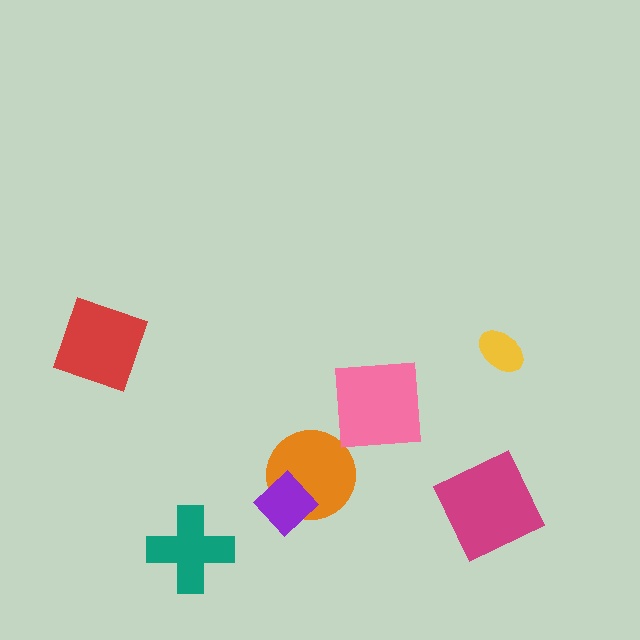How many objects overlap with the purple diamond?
1 object overlaps with the purple diamond.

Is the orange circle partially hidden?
Yes, it is partially covered by another shape.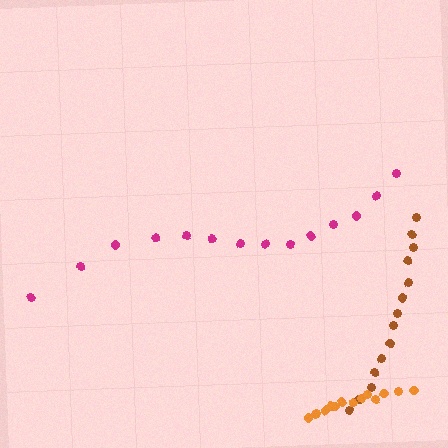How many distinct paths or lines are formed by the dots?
There are 3 distinct paths.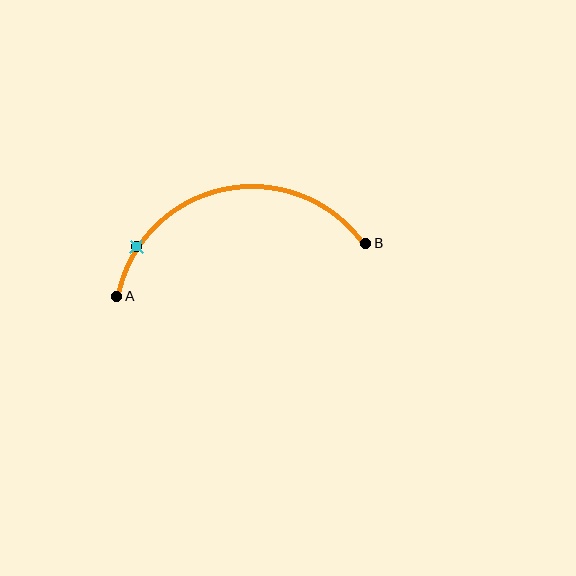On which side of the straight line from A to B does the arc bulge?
The arc bulges above the straight line connecting A and B.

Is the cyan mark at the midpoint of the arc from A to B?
No. The cyan mark lies on the arc but is closer to endpoint A. The arc midpoint would be at the point on the curve equidistant along the arc from both A and B.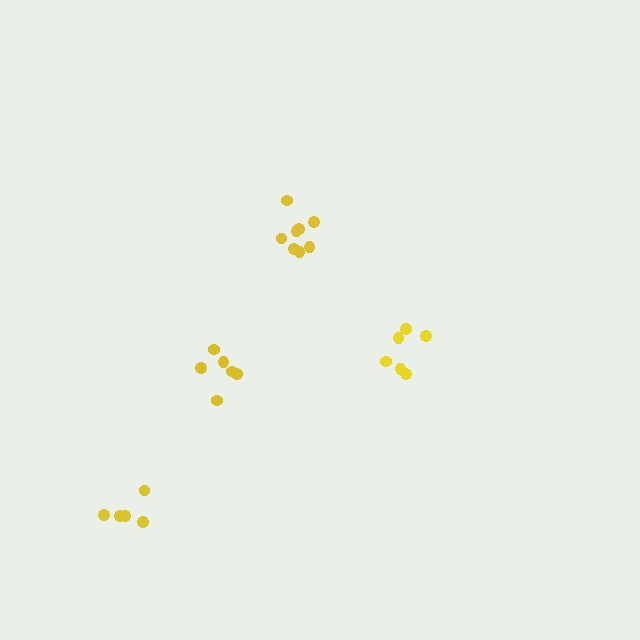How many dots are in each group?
Group 1: 8 dots, Group 2: 6 dots, Group 3: 5 dots, Group 4: 6 dots (25 total).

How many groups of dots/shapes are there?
There are 4 groups.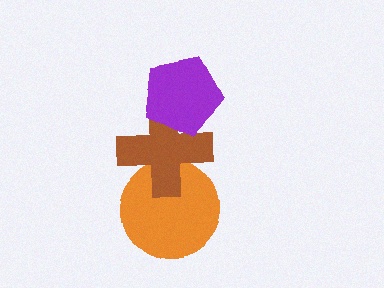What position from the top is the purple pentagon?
The purple pentagon is 1st from the top.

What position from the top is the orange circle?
The orange circle is 3rd from the top.